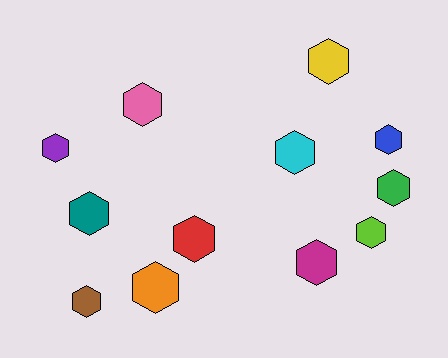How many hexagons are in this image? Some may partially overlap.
There are 12 hexagons.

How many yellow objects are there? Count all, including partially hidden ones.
There is 1 yellow object.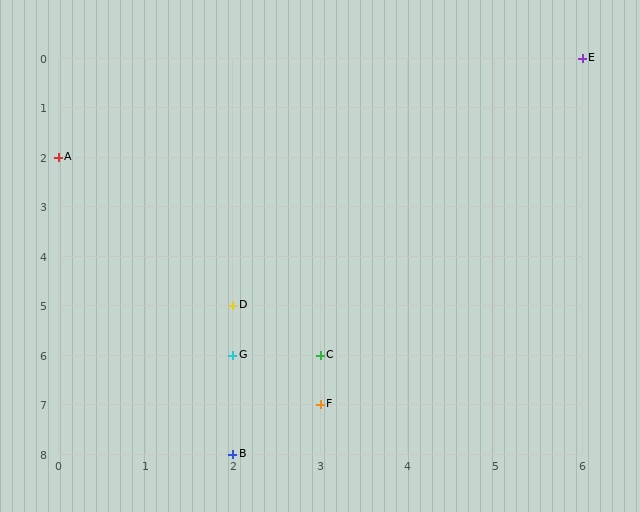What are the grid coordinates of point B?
Point B is at grid coordinates (2, 8).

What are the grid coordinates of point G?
Point G is at grid coordinates (2, 6).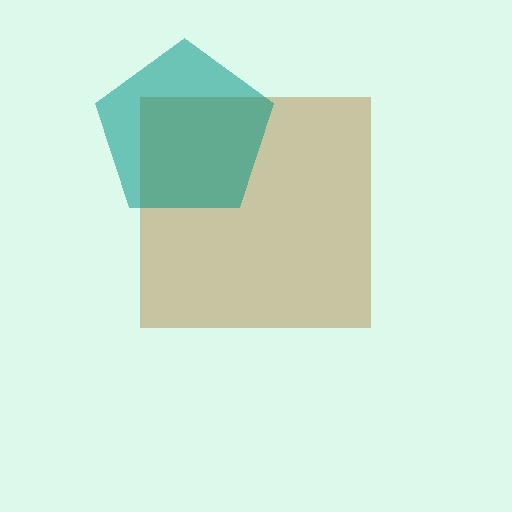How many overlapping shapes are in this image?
There are 2 overlapping shapes in the image.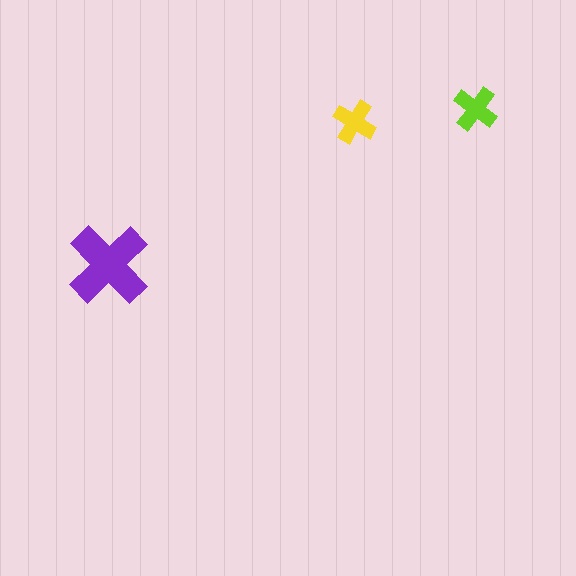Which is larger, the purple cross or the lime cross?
The purple one.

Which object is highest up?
The lime cross is topmost.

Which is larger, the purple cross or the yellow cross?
The purple one.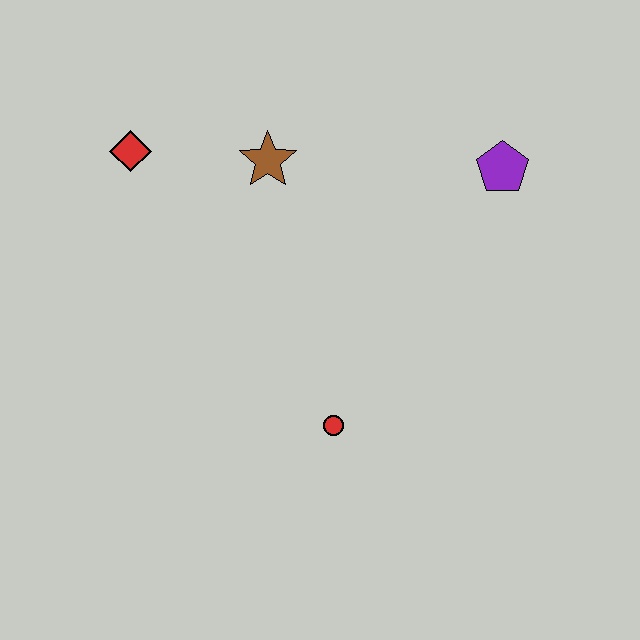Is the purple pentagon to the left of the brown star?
No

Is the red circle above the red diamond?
No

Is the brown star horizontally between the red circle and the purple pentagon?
No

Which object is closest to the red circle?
The brown star is closest to the red circle.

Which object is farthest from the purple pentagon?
The red diamond is farthest from the purple pentagon.